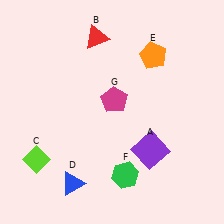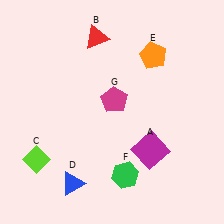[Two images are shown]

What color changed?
The square (A) changed from purple in Image 1 to magenta in Image 2.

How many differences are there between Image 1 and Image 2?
There is 1 difference between the two images.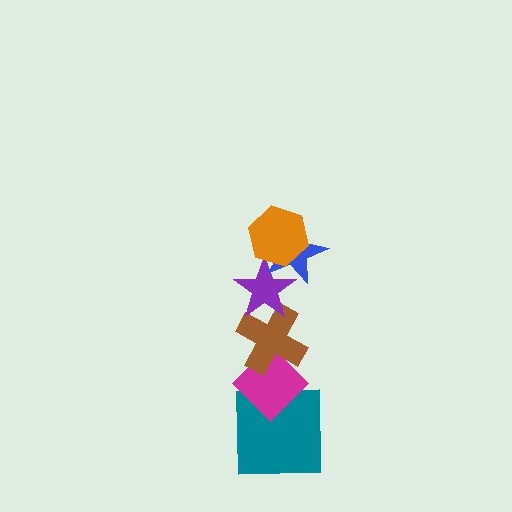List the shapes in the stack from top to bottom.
From top to bottom: the orange hexagon, the blue star, the purple star, the brown cross, the magenta diamond, the teal square.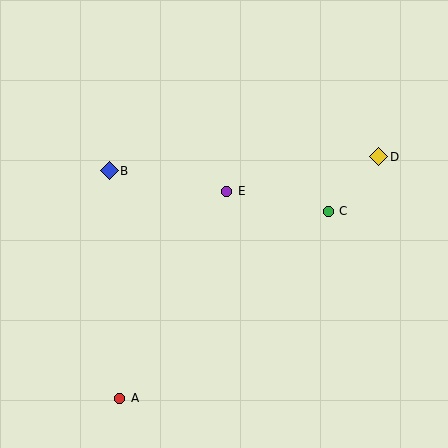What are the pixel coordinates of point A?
Point A is at (120, 398).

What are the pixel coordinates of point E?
Point E is at (227, 191).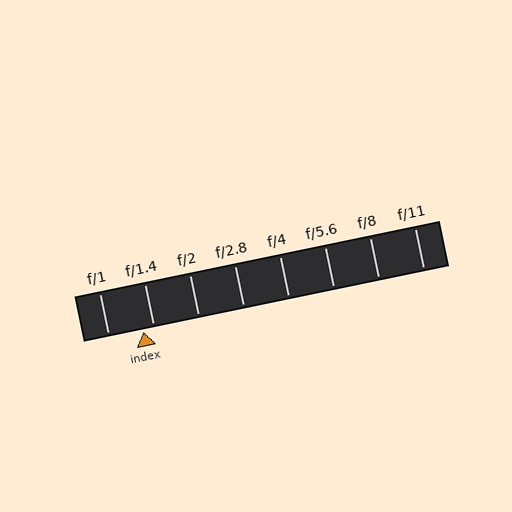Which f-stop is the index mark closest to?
The index mark is closest to f/1.4.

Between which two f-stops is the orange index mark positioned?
The index mark is between f/1 and f/1.4.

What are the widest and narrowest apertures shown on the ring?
The widest aperture shown is f/1 and the narrowest is f/11.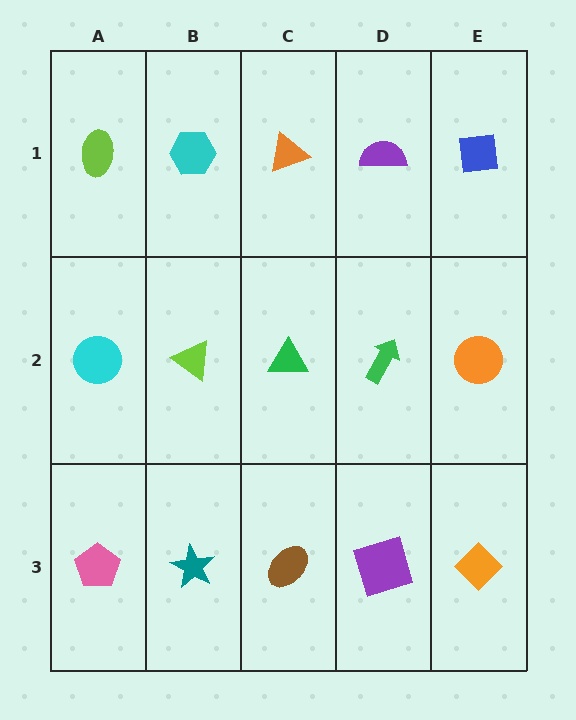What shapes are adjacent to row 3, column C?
A green triangle (row 2, column C), a teal star (row 3, column B), a purple square (row 3, column D).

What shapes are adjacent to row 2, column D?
A purple semicircle (row 1, column D), a purple square (row 3, column D), a green triangle (row 2, column C), an orange circle (row 2, column E).